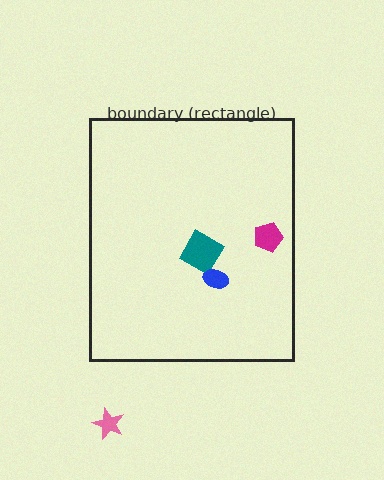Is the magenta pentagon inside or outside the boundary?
Inside.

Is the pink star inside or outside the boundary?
Outside.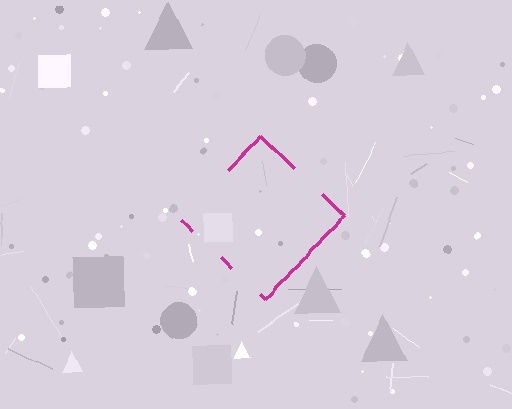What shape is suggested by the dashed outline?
The dashed outline suggests a diamond.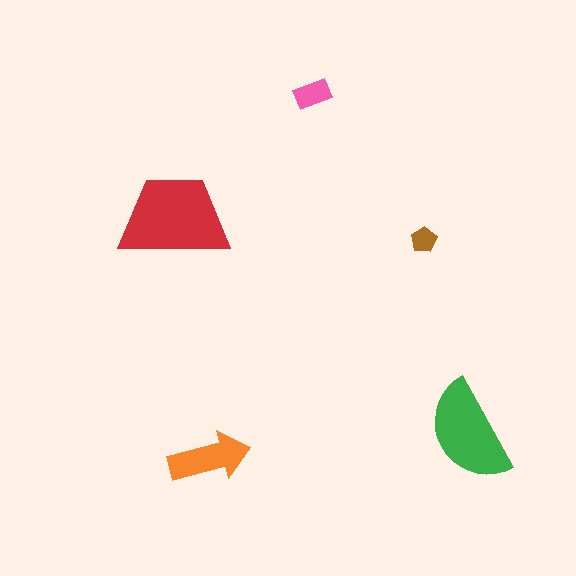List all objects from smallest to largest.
The brown pentagon, the pink rectangle, the orange arrow, the green semicircle, the red trapezoid.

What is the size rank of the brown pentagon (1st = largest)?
5th.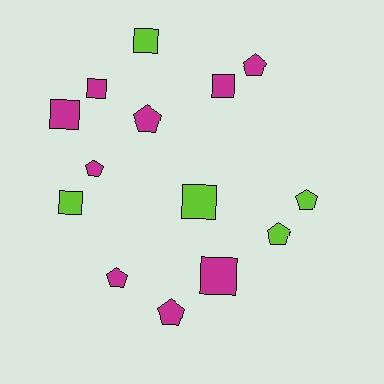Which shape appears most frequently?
Pentagon, with 7 objects.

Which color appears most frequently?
Magenta, with 9 objects.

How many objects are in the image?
There are 14 objects.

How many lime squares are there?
There are 3 lime squares.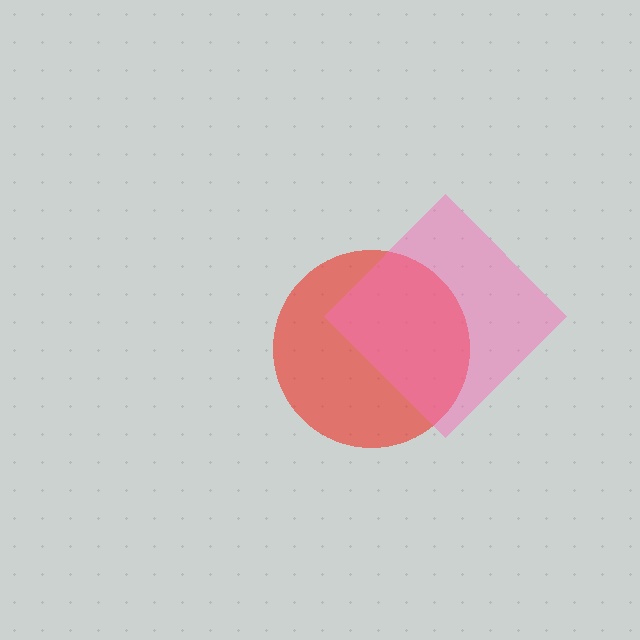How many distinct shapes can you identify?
There are 2 distinct shapes: a red circle, a pink diamond.